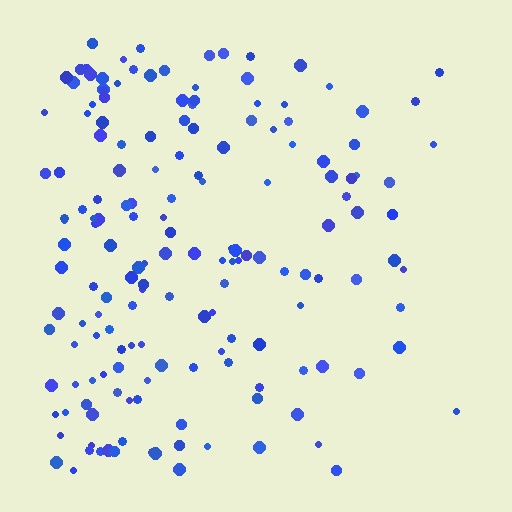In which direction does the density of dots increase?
From right to left, with the left side densest.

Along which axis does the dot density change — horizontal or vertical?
Horizontal.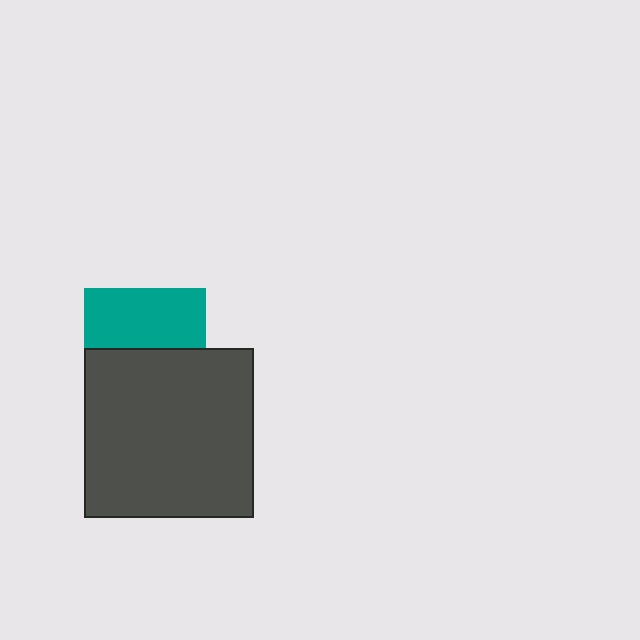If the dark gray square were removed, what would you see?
You would see the complete teal square.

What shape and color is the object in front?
The object in front is a dark gray square.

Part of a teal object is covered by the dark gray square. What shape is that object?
It is a square.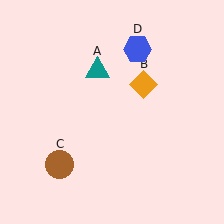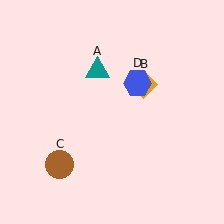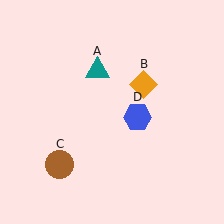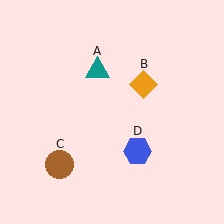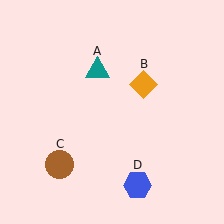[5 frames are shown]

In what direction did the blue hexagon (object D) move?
The blue hexagon (object D) moved down.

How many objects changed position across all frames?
1 object changed position: blue hexagon (object D).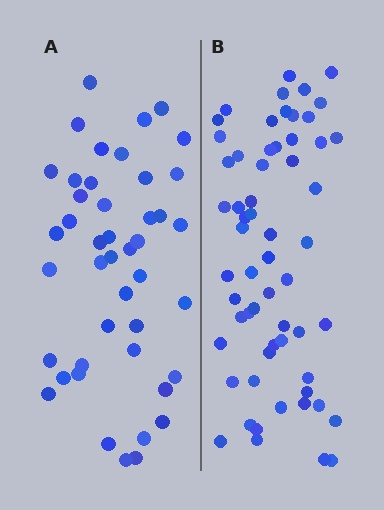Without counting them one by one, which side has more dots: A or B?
Region B (the right region) has more dots.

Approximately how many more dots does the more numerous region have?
Region B has approximately 15 more dots than region A.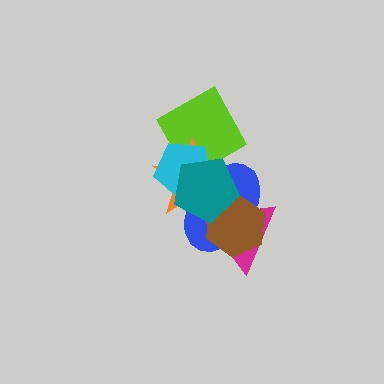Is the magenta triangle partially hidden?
Yes, it is partially covered by another shape.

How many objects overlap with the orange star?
6 objects overlap with the orange star.